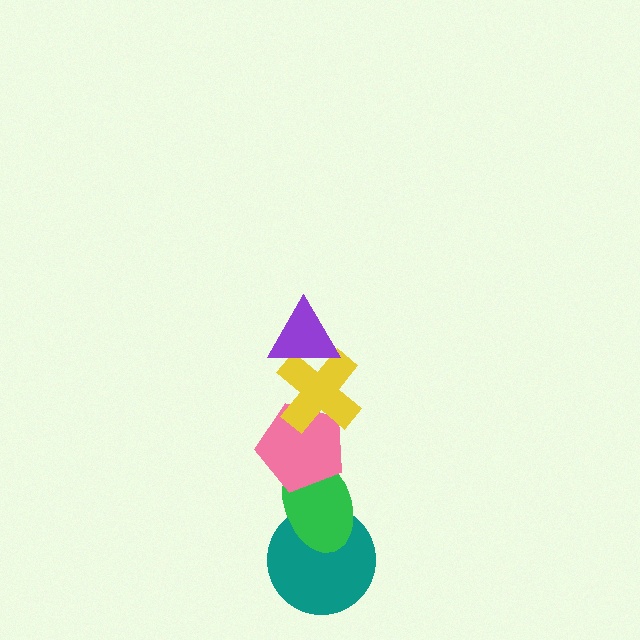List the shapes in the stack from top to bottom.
From top to bottom: the purple triangle, the yellow cross, the pink pentagon, the green ellipse, the teal circle.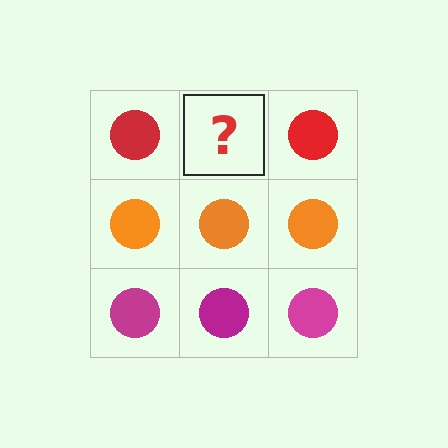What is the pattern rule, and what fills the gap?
The rule is that each row has a consistent color. The gap should be filled with a red circle.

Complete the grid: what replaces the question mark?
The question mark should be replaced with a red circle.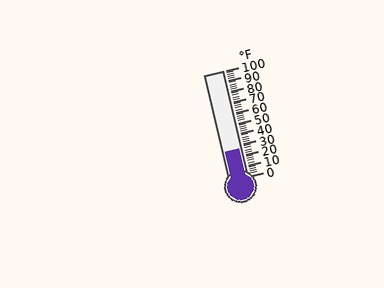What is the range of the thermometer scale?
The thermometer scale ranges from 0°F to 100°F.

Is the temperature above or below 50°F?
The temperature is below 50°F.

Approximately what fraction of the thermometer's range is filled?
The thermometer is filled to approximately 25% of its range.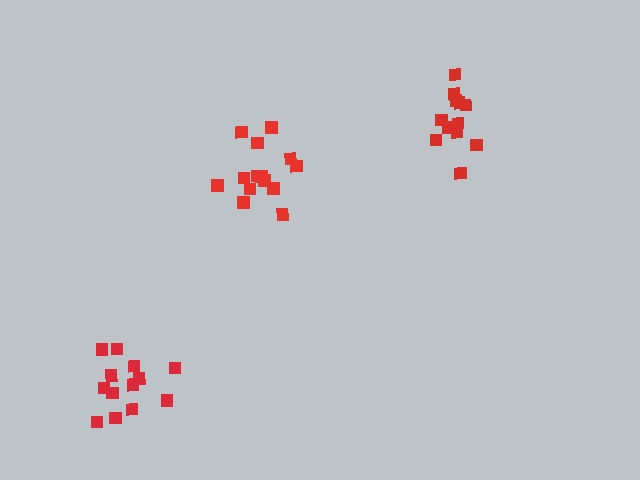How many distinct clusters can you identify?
There are 3 distinct clusters.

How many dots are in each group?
Group 1: 14 dots, Group 2: 12 dots, Group 3: 13 dots (39 total).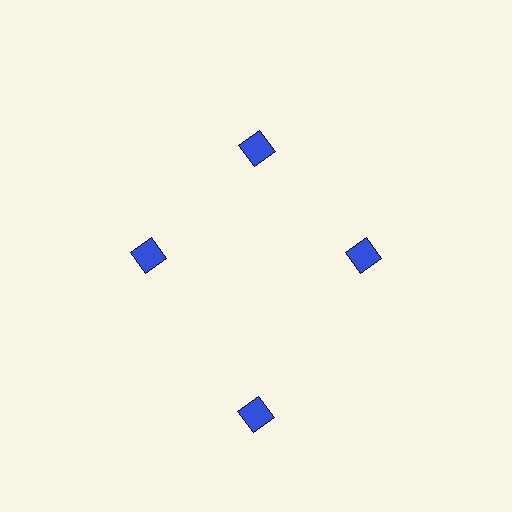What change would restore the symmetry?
The symmetry would be restored by moving it inward, back onto the ring so that all 4 diamonds sit at equal angles and equal distance from the center.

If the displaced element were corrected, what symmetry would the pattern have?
It would have 4-fold rotational symmetry — the pattern would map onto itself every 90 degrees.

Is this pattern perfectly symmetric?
No. The 4 blue diamonds are arranged in a ring, but one element near the 6 o'clock position is pushed outward from the center, breaking the 4-fold rotational symmetry.